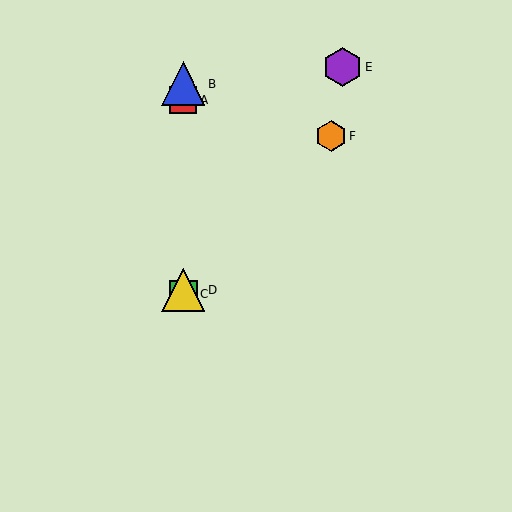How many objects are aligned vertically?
4 objects (A, B, C, D) are aligned vertically.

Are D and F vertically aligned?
No, D is at x≈183 and F is at x≈331.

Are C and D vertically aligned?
Yes, both are at x≈183.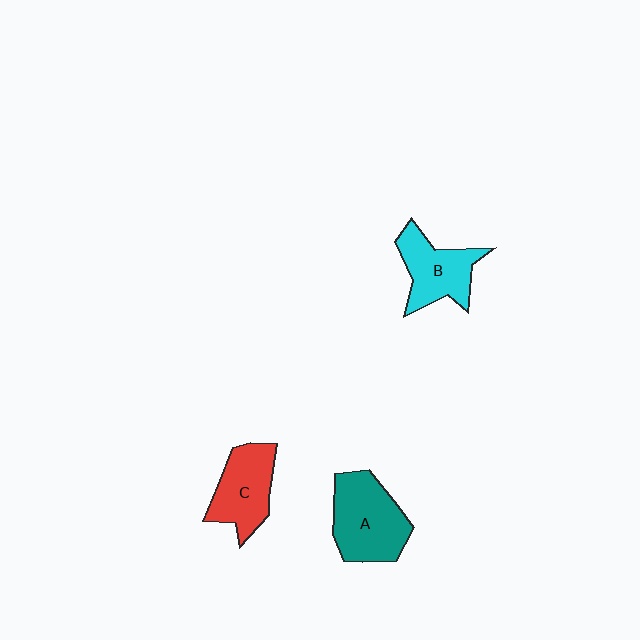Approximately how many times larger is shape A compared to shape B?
Approximately 1.3 times.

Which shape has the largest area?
Shape A (teal).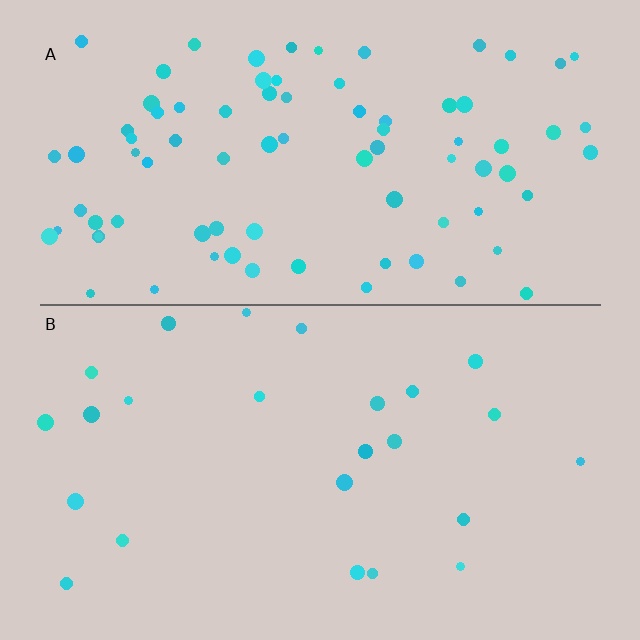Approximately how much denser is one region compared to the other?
Approximately 3.4× — region A over region B.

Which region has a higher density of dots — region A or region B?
A (the top).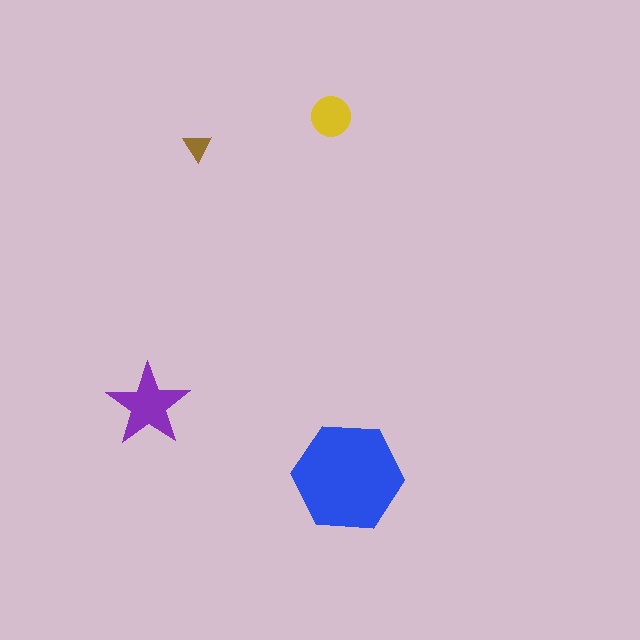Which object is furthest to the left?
The purple star is leftmost.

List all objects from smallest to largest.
The brown triangle, the yellow circle, the purple star, the blue hexagon.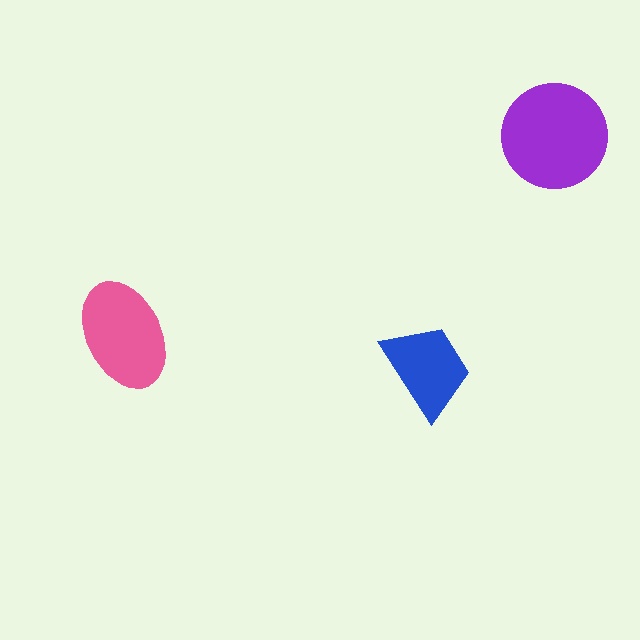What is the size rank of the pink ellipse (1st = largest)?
2nd.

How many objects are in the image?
There are 3 objects in the image.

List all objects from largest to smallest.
The purple circle, the pink ellipse, the blue trapezoid.